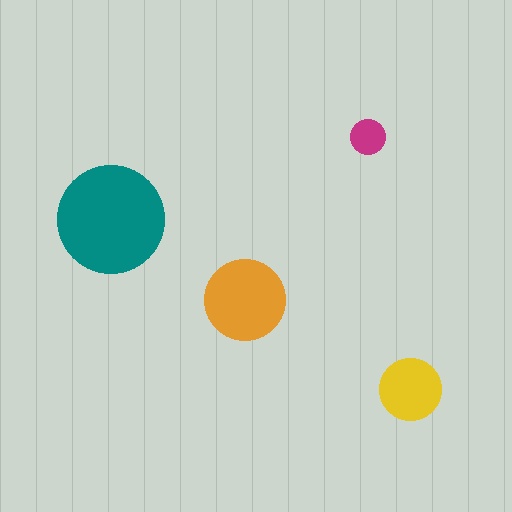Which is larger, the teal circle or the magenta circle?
The teal one.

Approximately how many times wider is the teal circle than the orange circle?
About 1.5 times wider.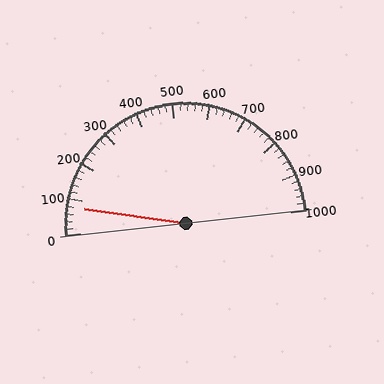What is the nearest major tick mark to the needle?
The nearest major tick mark is 100.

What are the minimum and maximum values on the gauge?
The gauge ranges from 0 to 1000.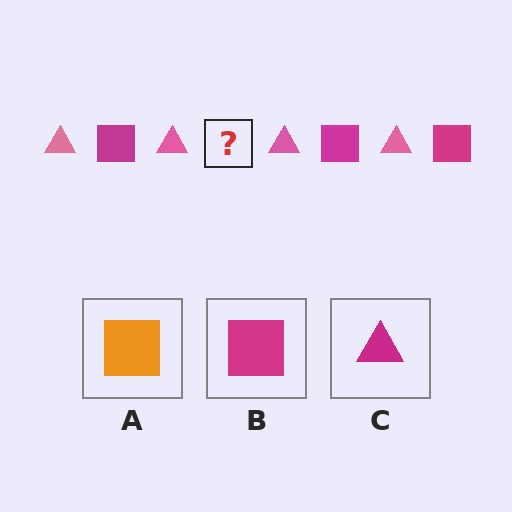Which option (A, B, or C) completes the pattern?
B.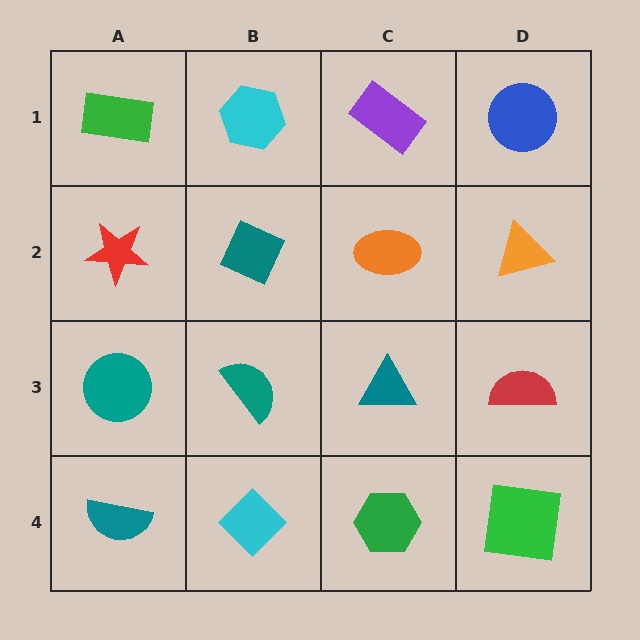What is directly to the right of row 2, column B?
An orange ellipse.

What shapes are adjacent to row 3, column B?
A teal diamond (row 2, column B), a cyan diamond (row 4, column B), a teal circle (row 3, column A), a teal triangle (row 3, column C).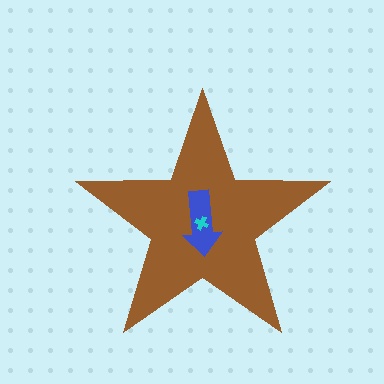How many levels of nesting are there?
3.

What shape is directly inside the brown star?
The blue arrow.